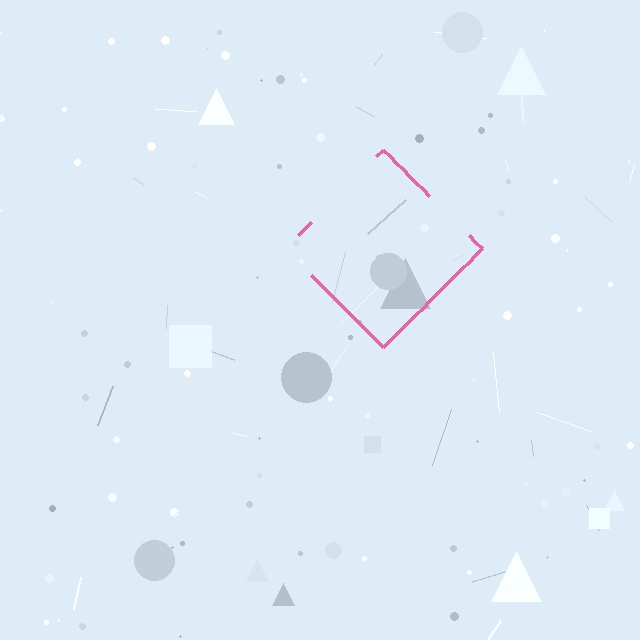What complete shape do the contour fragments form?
The contour fragments form a diamond.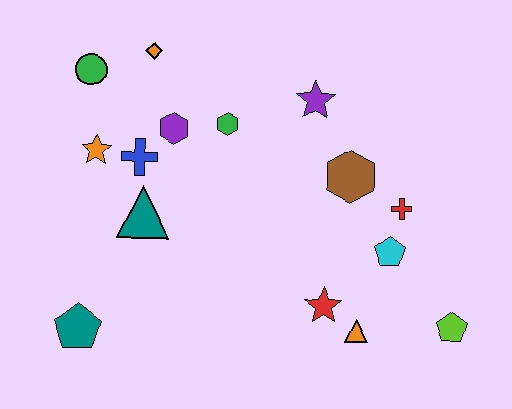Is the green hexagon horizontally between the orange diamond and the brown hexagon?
Yes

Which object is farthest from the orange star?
The lime pentagon is farthest from the orange star.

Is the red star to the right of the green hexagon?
Yes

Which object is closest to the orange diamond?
The green circle is closest to the orange diamond.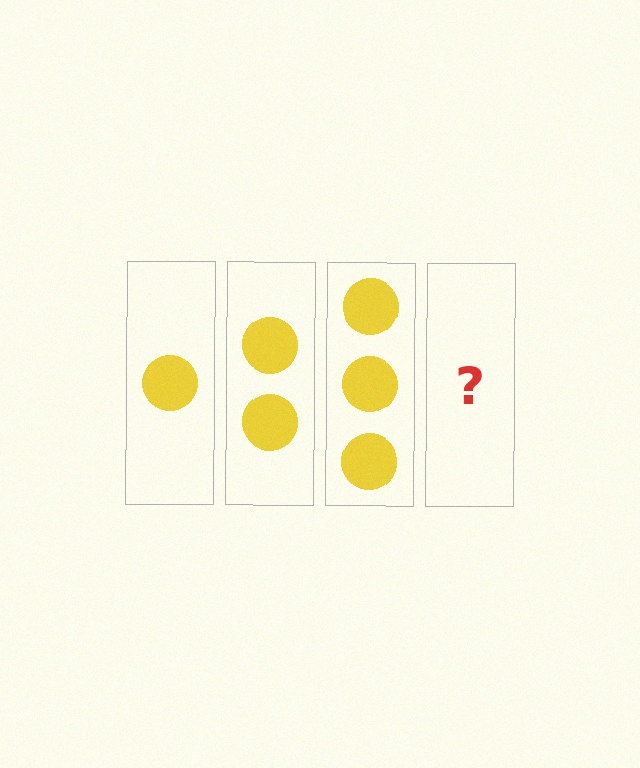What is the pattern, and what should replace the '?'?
The pattern is that each step adds one more circle. The '?' should be 4 circles.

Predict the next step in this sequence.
The next step is 4 circles.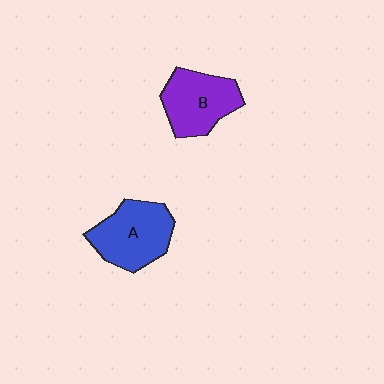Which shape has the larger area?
Shape A (blue).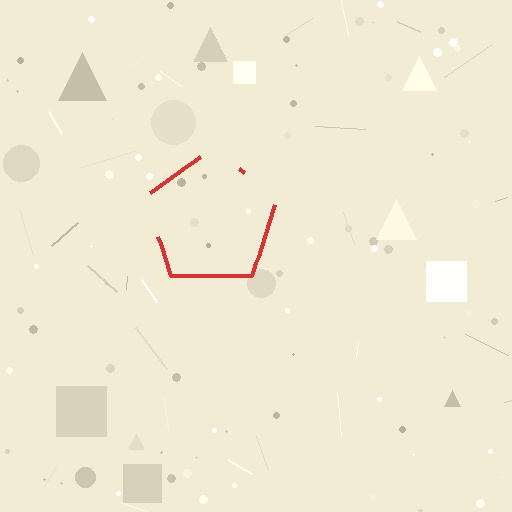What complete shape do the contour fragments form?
The contour fragments form a pentagon.